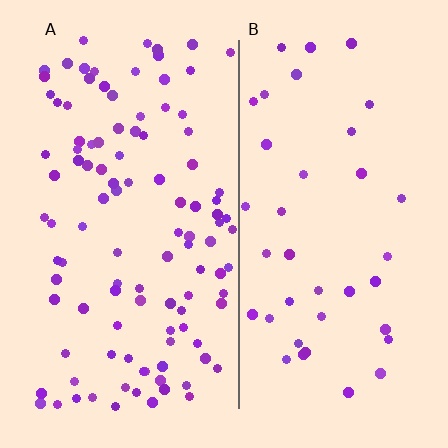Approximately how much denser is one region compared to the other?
Approximately 2.8× — region A over region B.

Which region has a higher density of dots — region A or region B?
A (the left).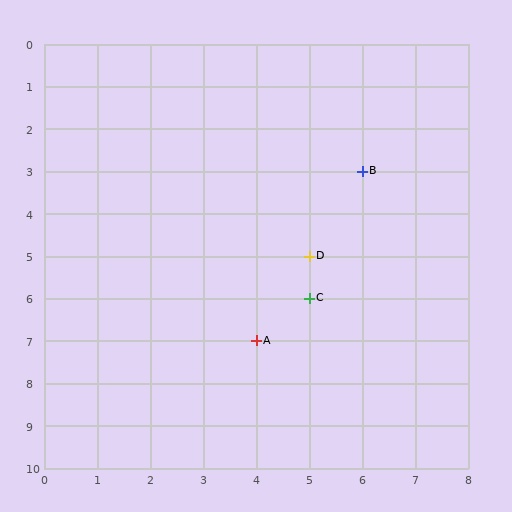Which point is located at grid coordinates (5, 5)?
Point D is at (5, 5).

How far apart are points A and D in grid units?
Points A and D are 1 column and 2 rows apart (about 2.2 grid units diagonally).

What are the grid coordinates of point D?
Point D is at grid coordinates (5, 5).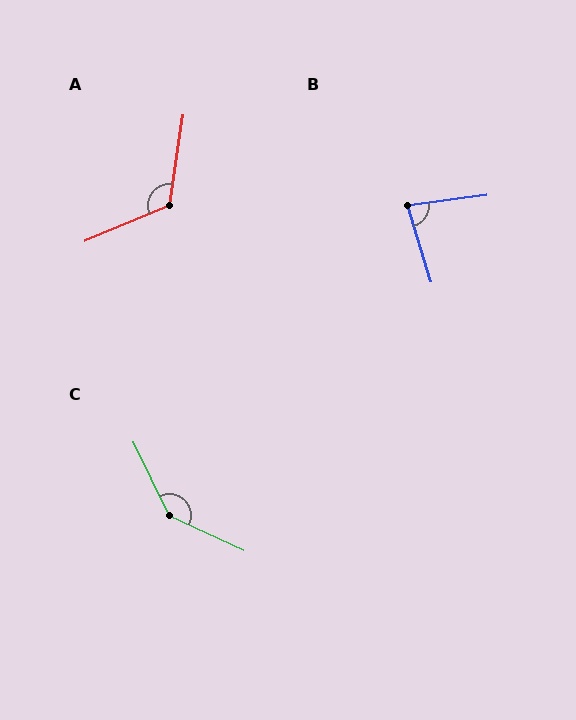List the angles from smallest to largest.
B (81°), A (121°), C (140°).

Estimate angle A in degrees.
Approximately 121 degrees.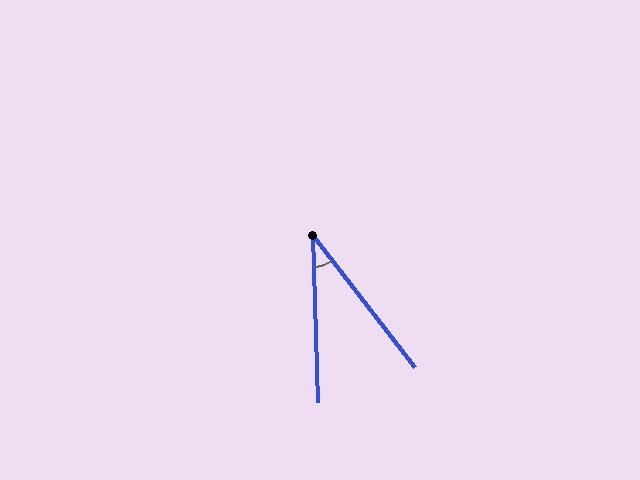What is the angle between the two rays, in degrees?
Approximately 36 degrees.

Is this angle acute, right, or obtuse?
It is acute.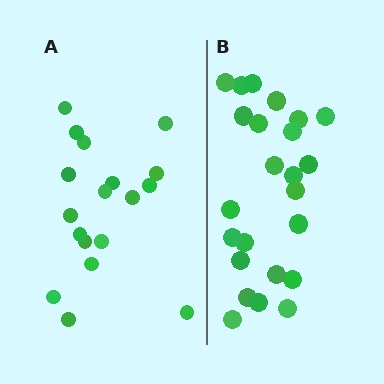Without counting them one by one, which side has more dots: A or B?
Region B (the right region) has more dots.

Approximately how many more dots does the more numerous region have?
Region B has about 6 more dots than region A.